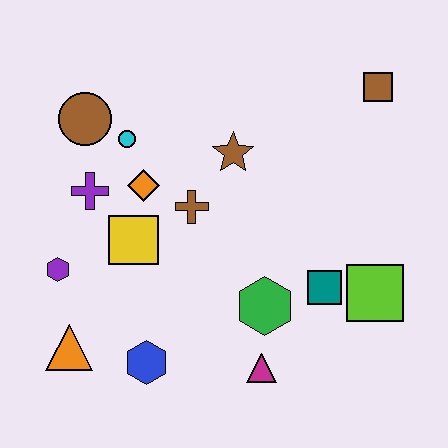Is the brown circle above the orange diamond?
Yes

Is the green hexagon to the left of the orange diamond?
No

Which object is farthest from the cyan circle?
The lime square is farthest from the cyan circle.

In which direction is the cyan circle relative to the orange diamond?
The cyan circle is above the orange diamond.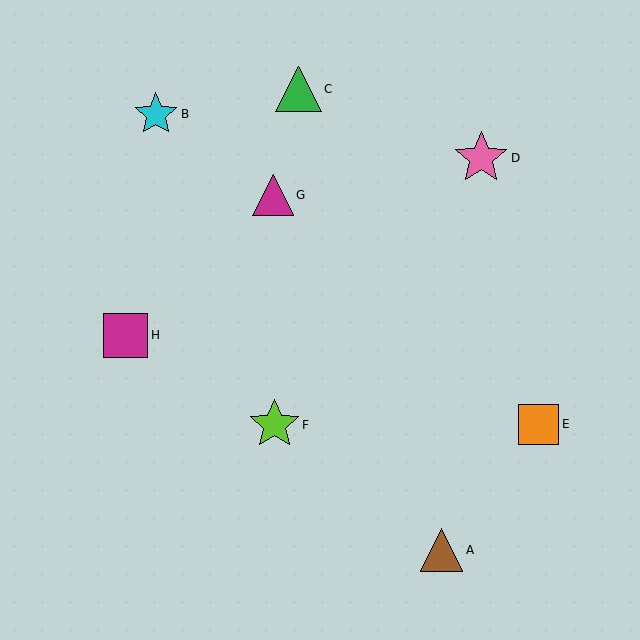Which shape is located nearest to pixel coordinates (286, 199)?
The magenta triangle (labeled G) at (273, 195) is nearest to that location.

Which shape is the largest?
The pink star (labeled D) is the largest.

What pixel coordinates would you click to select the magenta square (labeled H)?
Click at (125, 336) to select the magenta square H.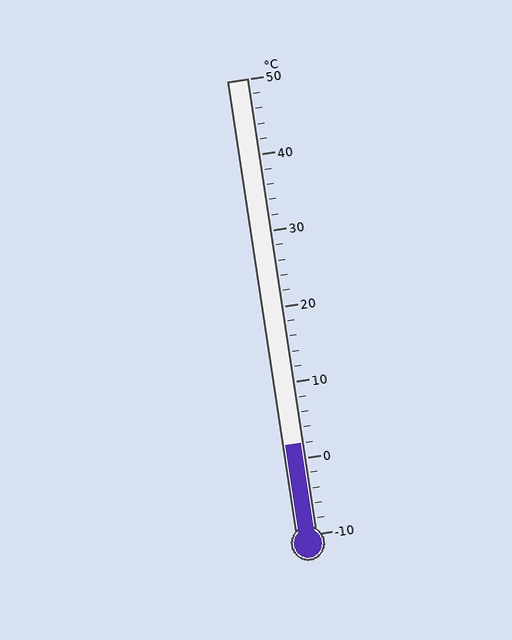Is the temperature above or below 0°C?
The temperature is above 0°C.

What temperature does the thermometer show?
The thermometer shows approximately 2°C.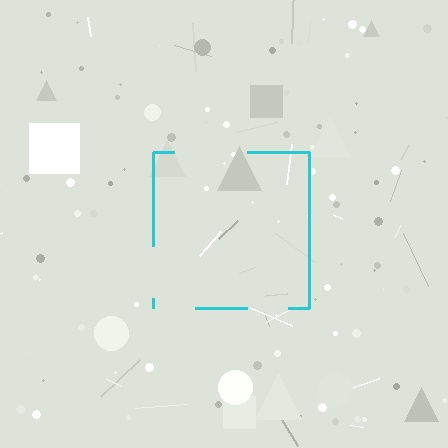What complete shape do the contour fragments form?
The contour fragments form a square.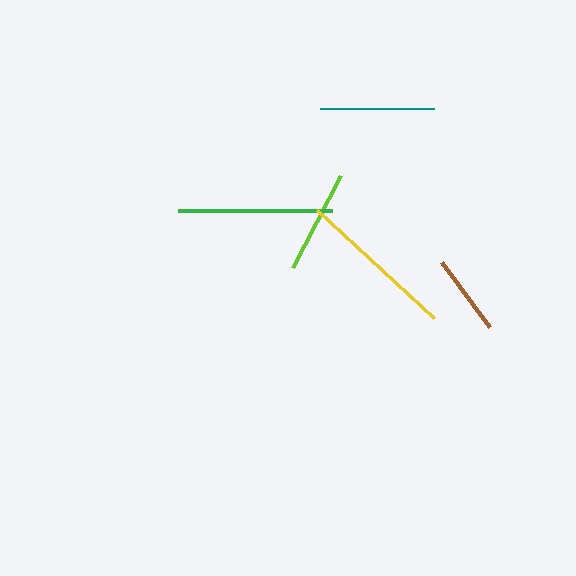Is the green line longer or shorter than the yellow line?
The yellow line is longer than the green line.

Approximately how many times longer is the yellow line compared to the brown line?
The yellow line is approximately 2.0 times the length of the brown line.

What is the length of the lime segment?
The lime segment is approximately 104 pixels long.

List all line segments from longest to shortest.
From longest to shortest: yellow, green, teal, lime, brown.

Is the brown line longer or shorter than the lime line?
The lime line is longer than the brown line.